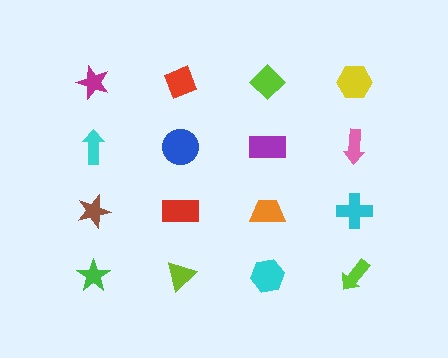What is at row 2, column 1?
A cyan arrow.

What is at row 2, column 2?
A blue circle.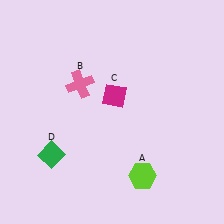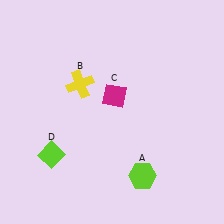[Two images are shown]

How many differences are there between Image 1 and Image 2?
There are 2 differences between the two images.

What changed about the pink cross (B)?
In Image 1, B is pink. In Image 2, it changed to yellow.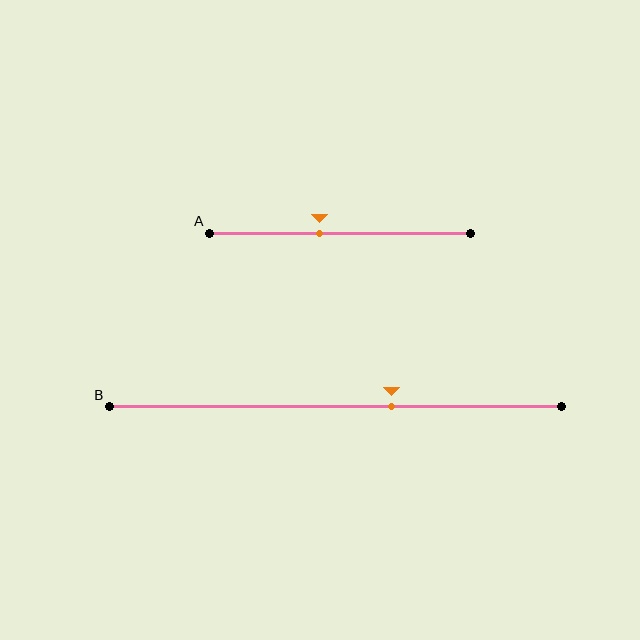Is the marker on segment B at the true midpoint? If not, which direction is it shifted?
No, the marker on segment B is shifted to the right by about 13% of the segment length.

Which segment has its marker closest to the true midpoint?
Segment A has its marker closest to the true midpoint.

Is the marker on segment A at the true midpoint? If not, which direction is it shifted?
No, the marker on segment A is shifted to the left by about 8% of the segment length.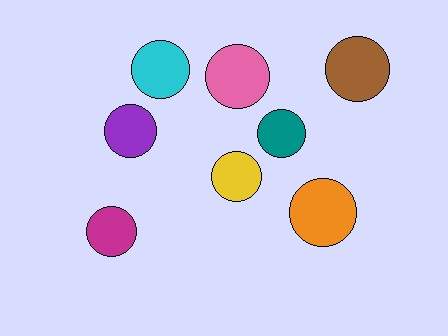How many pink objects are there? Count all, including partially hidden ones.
There is 1 pink object.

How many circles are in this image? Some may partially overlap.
There are 8 circles.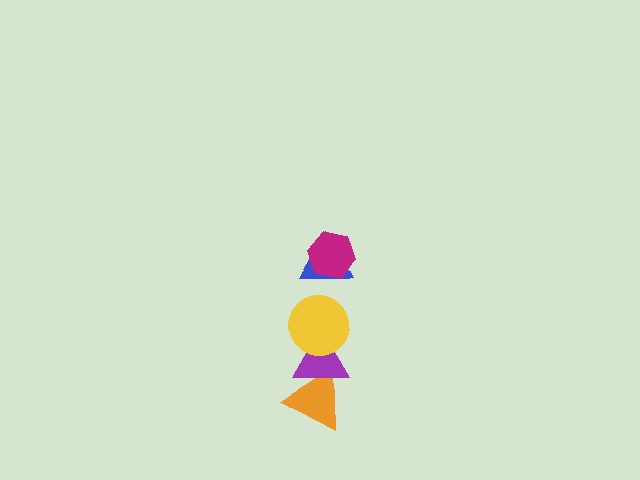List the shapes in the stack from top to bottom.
From top to bottom: the magenta hexagon, the blue triangle, the yellow circle, the purple triangle, the orange triangle.